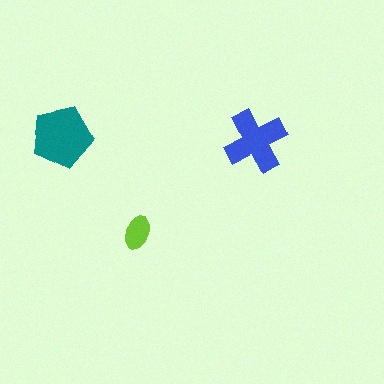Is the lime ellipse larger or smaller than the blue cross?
Smaller.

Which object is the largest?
The teal pentagon.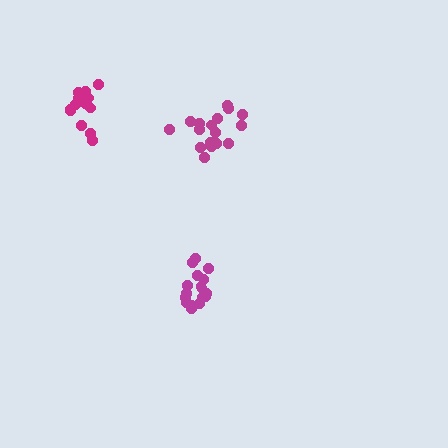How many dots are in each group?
Group 1: 17 dots, Group 2: 17 dots, Group 3: 15 dots (49 total).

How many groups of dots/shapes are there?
There are 3 groups.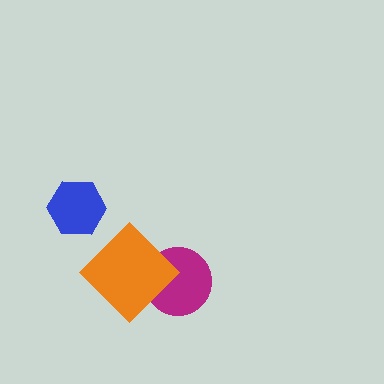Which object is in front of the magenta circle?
The orange diamond is in front of the magenta circle.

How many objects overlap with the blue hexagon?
0 objects overlap with the blue hexagon.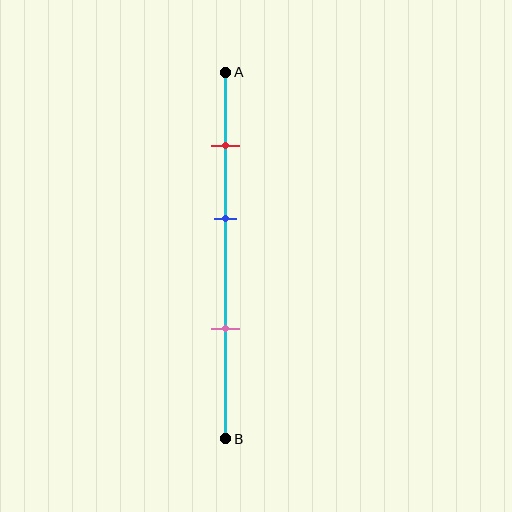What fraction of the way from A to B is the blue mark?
The blue mark is approximately 40% (0.4) of the way from A to B.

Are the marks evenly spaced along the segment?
Yes, the marks are approximately evenly spaced.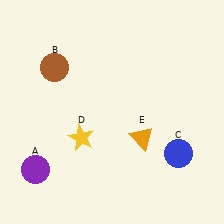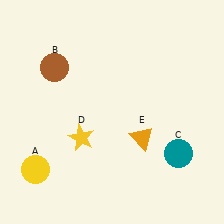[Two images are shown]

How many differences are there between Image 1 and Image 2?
There are 2 differences between the two images.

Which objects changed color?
A changed from purple to yellow. C changed from blue to teal.